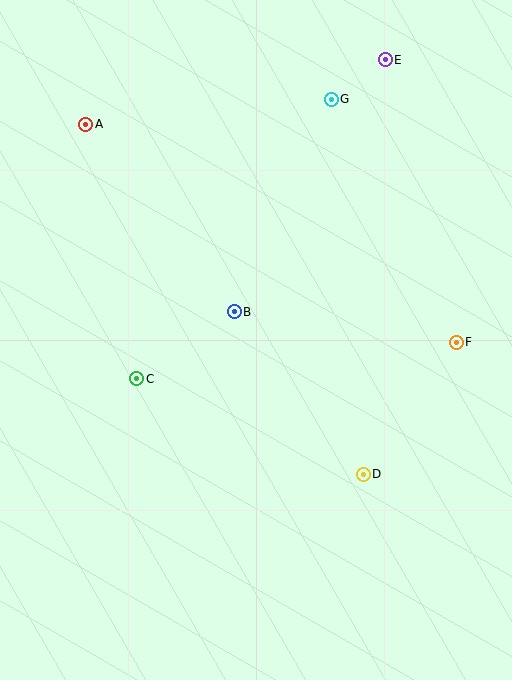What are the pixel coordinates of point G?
Point G is at (331, 99).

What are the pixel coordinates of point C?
Point C is at (137, 379).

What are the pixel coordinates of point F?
Point F is at (456, 342).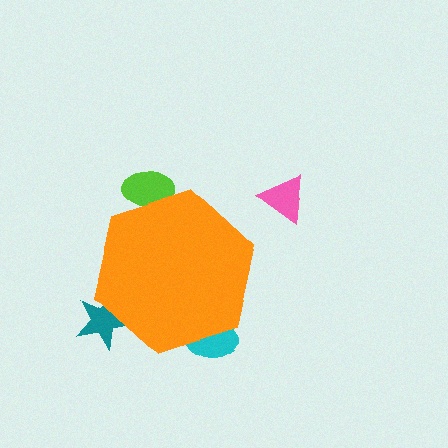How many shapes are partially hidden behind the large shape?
3 shapes are partially hidden.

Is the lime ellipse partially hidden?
Yes, the lime ellipse is partially hidden behind the orange hexagon.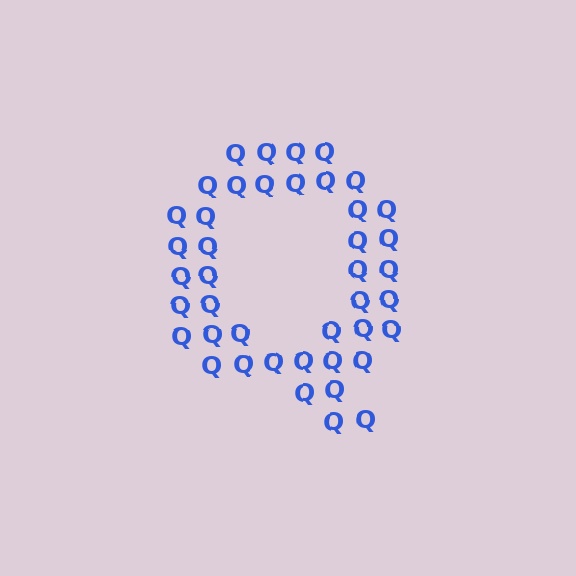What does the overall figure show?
The overall figure shows the letter Q.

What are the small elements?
The small elements are letter Q's.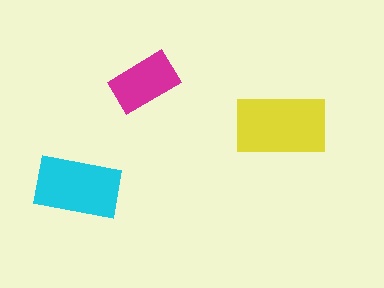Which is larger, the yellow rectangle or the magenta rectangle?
The yellow one.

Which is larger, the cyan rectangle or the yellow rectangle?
The yellow one.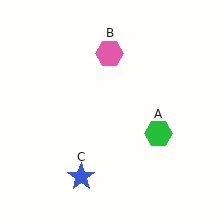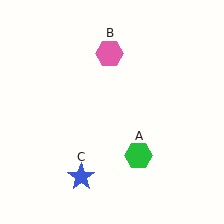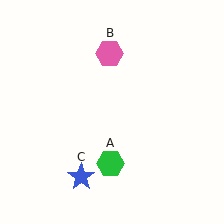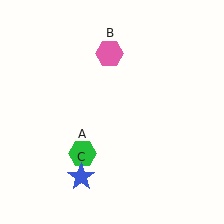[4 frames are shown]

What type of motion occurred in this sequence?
The green hexagon (object A) rotated clockwise around the center of the scene.